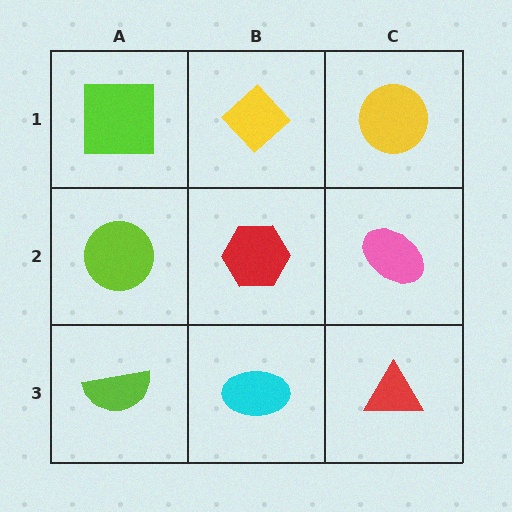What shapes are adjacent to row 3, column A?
A lime circle (row 2, column A), a cyan ellipse (row 3, column B).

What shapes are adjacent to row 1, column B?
A red hexagon (row 2, column B), a lime square (row 1, column A), a yellow circle (row 1, column C).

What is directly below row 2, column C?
A red triangle.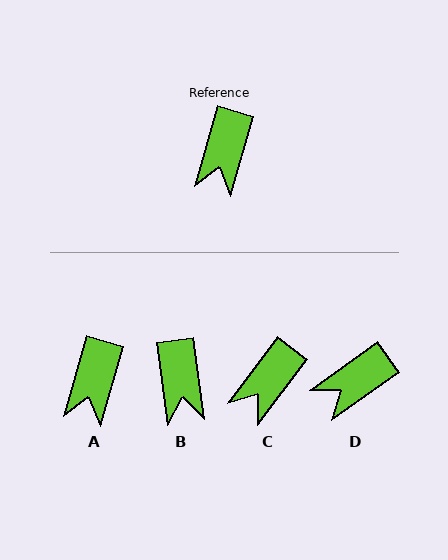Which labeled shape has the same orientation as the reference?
A.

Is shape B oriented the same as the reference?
No, it is off by about 24 degrees.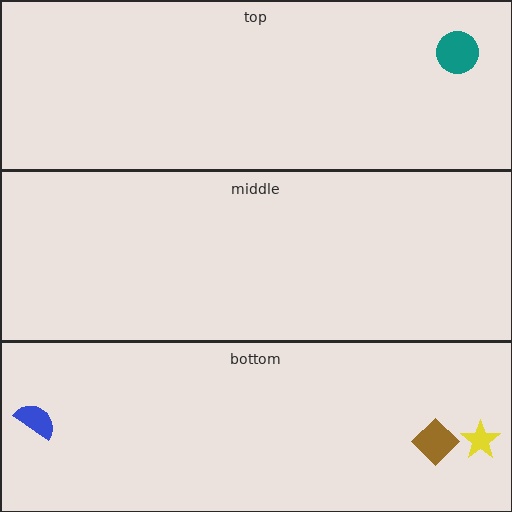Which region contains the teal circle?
The top region.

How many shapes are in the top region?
1.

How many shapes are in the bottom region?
3.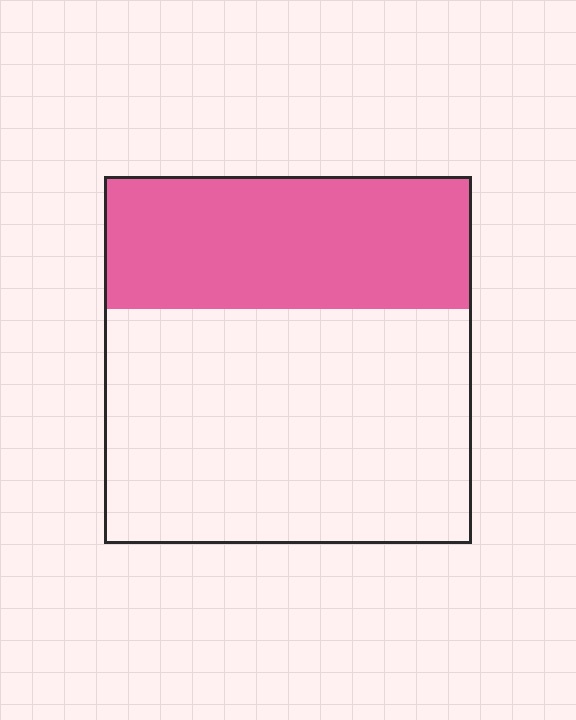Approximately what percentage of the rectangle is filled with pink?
Approximately 35%.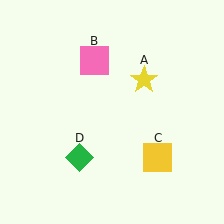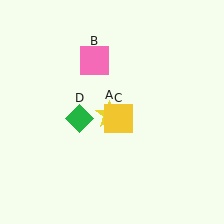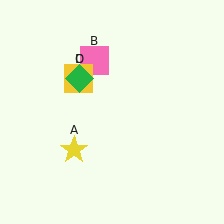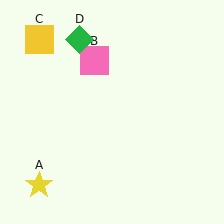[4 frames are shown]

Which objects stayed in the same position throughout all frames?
Pink square (object B) remained stationary.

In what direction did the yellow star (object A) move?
The yellow star (object A) moved down and to the left.